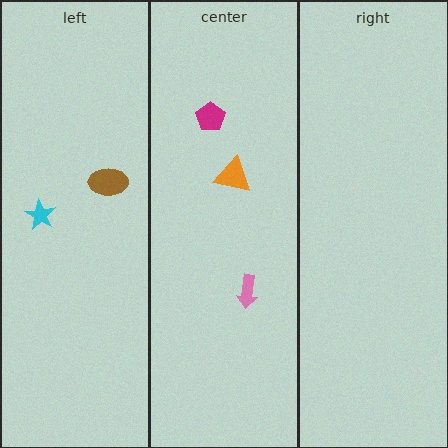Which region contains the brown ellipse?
The left region.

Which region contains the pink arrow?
The center region.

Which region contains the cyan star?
The left region.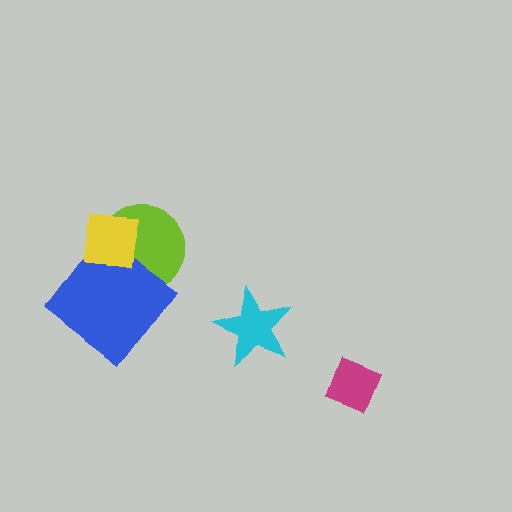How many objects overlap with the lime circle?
2 objects overlap with the lime circle.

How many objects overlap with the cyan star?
0 objects overlap with the cyan star.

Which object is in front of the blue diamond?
The yellow square is in front of the blue diamond.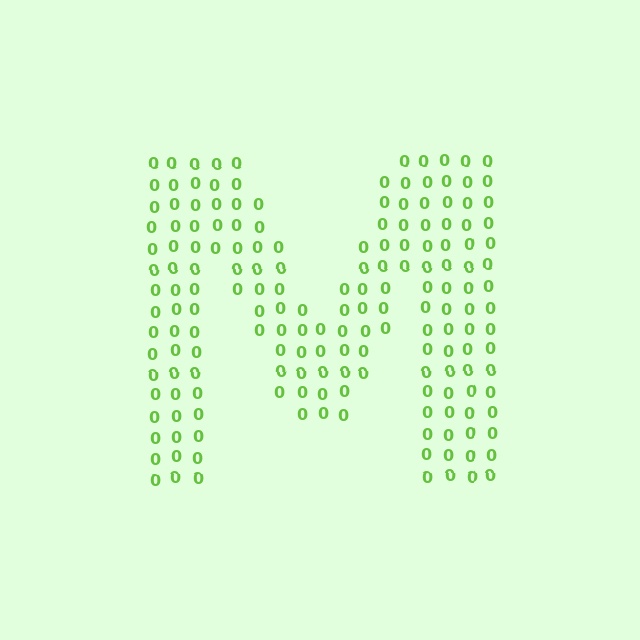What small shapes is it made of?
It is made of small digit 0's.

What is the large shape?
The large shape is the letter M.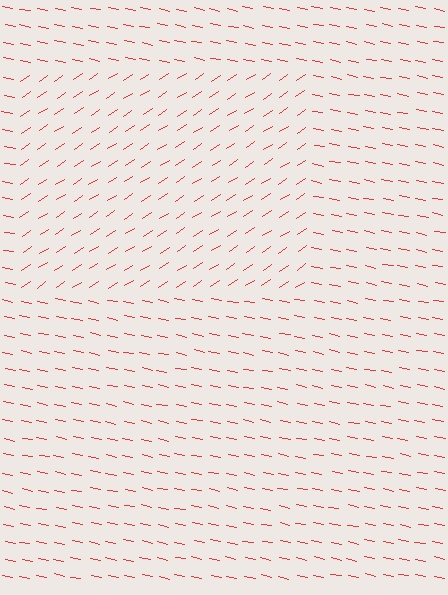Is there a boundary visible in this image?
Yes, there is a texture boundary formed by a change in line orientation.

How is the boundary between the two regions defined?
The boundary is defined purely by a change in line orientation (approximately 45 degrees difference). All lines are the same color and thickness.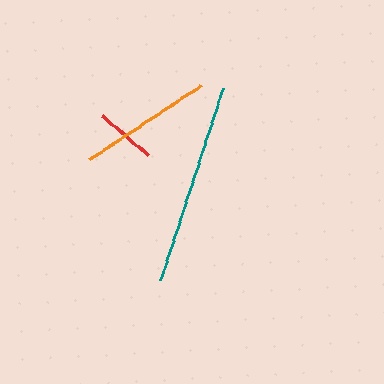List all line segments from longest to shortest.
From longest to shortest: teal, orange, red.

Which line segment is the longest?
The teal line is the longest at approximately 202 pixels.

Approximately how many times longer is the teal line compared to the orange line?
The teal line is approximately 1.5 times the length of the orange line.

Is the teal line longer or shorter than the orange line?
The teal line is longer than the orange line.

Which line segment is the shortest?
The red line is the shortest at approximately 61 pixels.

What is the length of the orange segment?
The orange segment is approximately 134 pixels long.